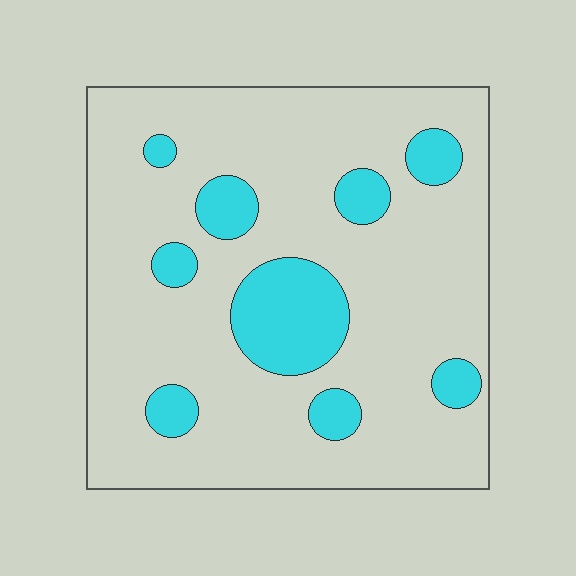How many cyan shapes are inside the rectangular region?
9.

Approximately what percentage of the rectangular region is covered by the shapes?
Approximately 20%.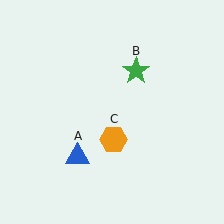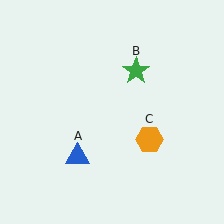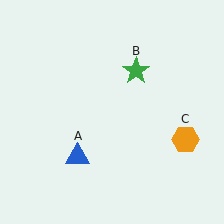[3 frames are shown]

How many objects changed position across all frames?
1 object changed position: orange hexagon (object C).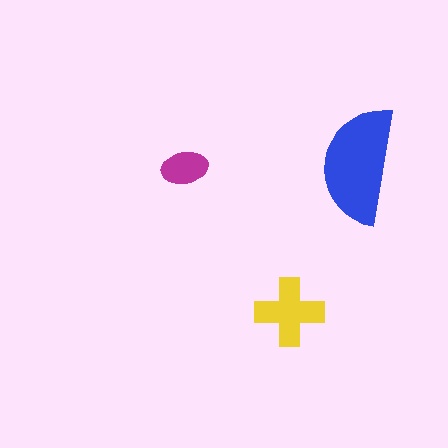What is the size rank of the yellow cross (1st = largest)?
2nd.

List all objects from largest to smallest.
The blue semicircle, the yellow cross, the magenta ellipse.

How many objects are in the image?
There are 3 objects in the image.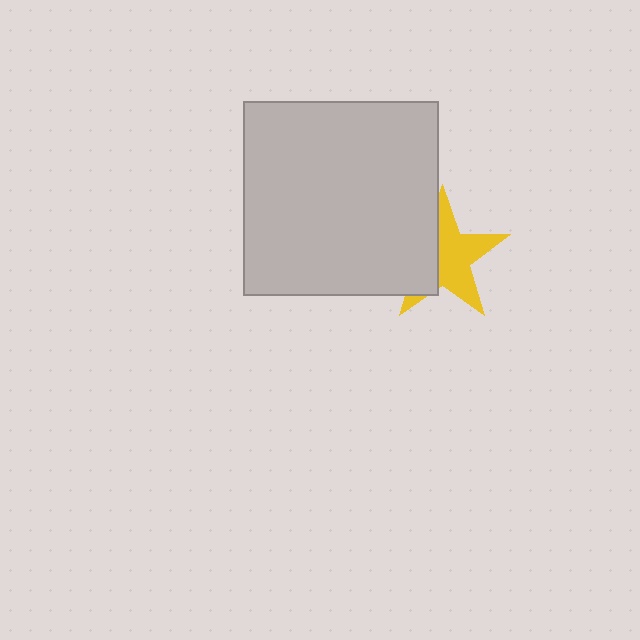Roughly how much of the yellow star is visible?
About half of it is visible (roughly 58%).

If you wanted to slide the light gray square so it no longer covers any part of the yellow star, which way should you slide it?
Slide it left — that is the most direct way to separate the two shapes.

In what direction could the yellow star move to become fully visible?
The yellow star could move right. That would shift it out from behind the light gray square entirely.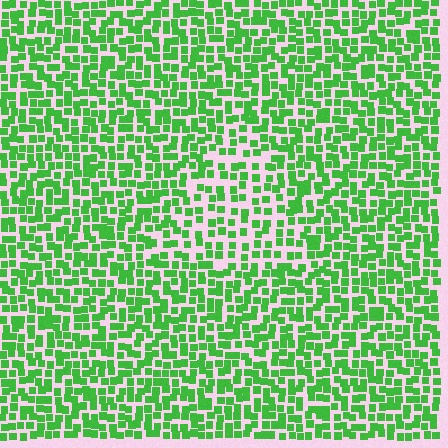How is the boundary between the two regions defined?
The boundary is defined by a change in element density (approximately 1.6x ratio). All elements are the same color, size, and shape.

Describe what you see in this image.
The image contains small green elements arranged at two different densities. A triangle-shaped region is visible where the elements are less densely packed than the surrounding area.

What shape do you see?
I see a triangle.